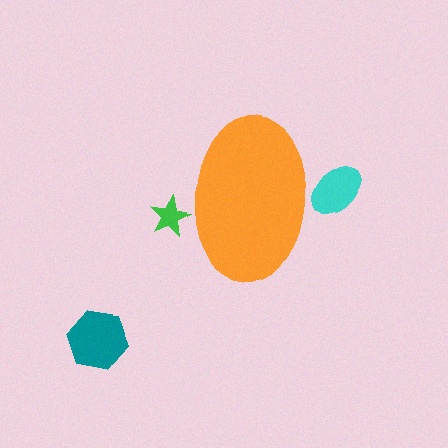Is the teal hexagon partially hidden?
No, the teal hexagon is fully visible.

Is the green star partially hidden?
Yes, the green star is partially hidden behind the orange ellipse.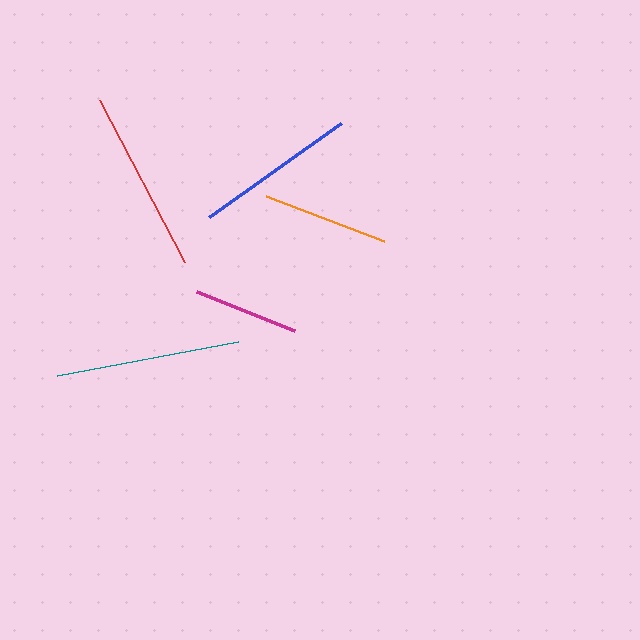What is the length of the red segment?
The red segment is approximately 183 pixels long.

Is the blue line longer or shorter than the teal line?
The teal line is longer than the blue line.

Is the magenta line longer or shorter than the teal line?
The teal line is longer than the magenta line.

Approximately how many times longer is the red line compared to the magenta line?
The red line is approximately 1.7 times the length of the magenta line.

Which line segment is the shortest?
The magenta line is the shortest at approximately 106 pixels.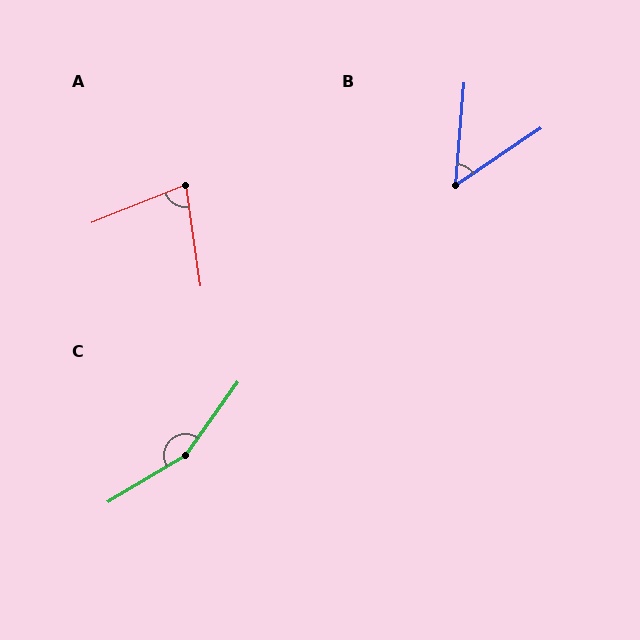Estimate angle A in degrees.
Approximately 76 degrees.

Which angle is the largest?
C, at approximately 156 degrees.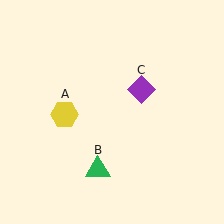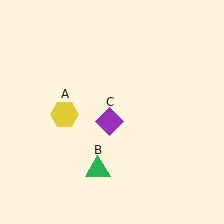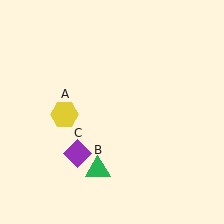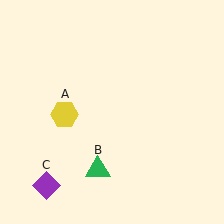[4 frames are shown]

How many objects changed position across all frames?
1 object changed position: purple diamond (object C).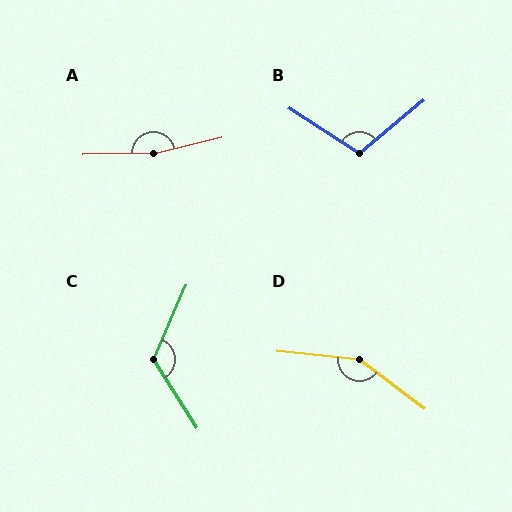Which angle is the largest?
A, at approximately 168 degrees.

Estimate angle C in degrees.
Approximately 124 degrees.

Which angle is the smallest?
B, at approximately 107 degrees.